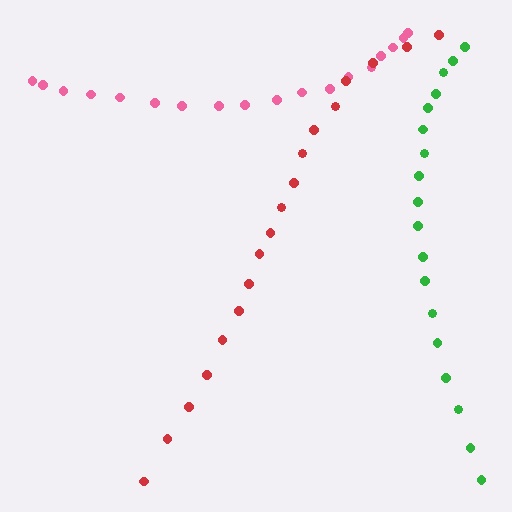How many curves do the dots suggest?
There are 3 distinct paths.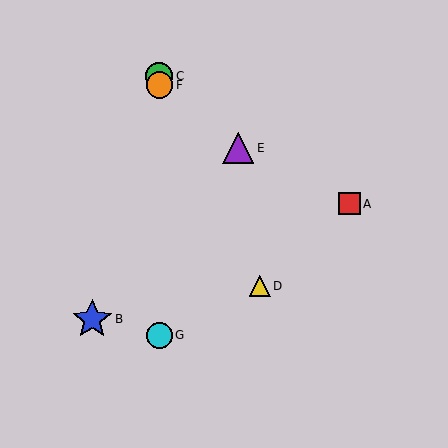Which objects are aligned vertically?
Objects C, F, G are aligned vertically.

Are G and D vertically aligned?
No, G is at x≈159 and D is at x≈260.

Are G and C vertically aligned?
Yes, both are at x≈159.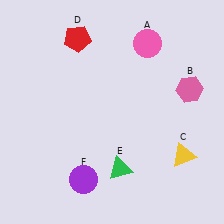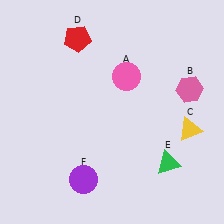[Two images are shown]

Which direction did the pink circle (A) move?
The pink circle (A) moved down.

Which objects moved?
The objects that moved are: the pink circle (A), the yellow triangle (C), the green triangle (E).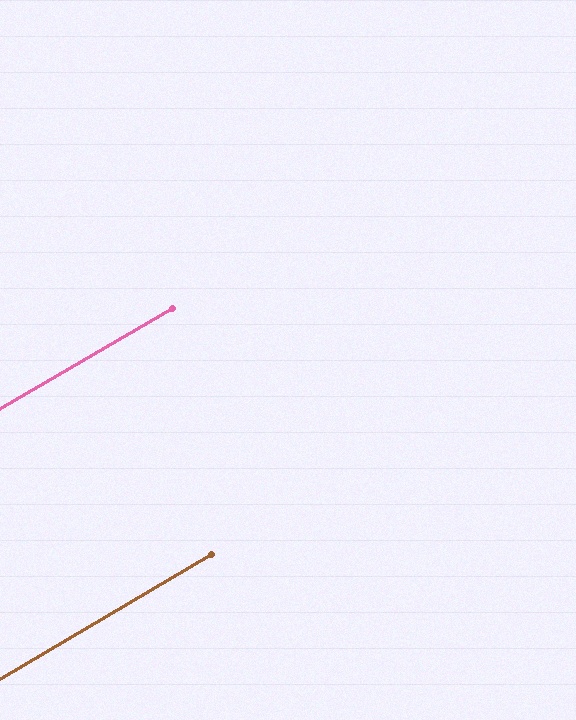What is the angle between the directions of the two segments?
Approximately 0 degrees.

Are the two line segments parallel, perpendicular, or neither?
Parallel — their directions differ by only 0.2°.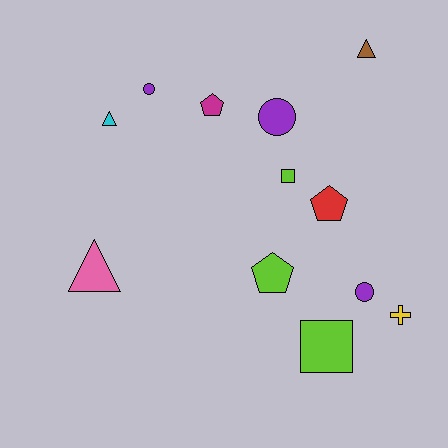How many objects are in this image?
There are 12 objects.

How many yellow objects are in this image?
There is 1 yellow object.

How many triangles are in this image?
There are 3 triangles.